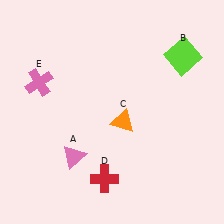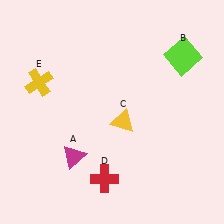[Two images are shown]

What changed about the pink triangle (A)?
In Image 1, A is pink. In Image 2, it changed to magenta.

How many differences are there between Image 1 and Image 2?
There are 3 differences between the two images.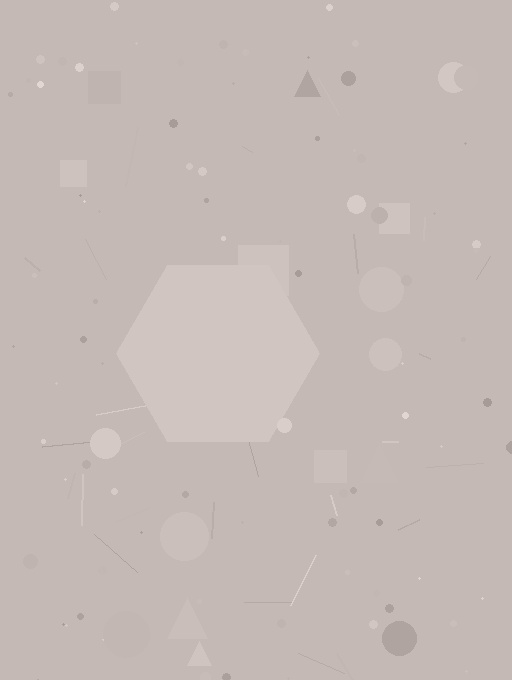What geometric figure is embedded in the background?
A hexagon is embedded in the background.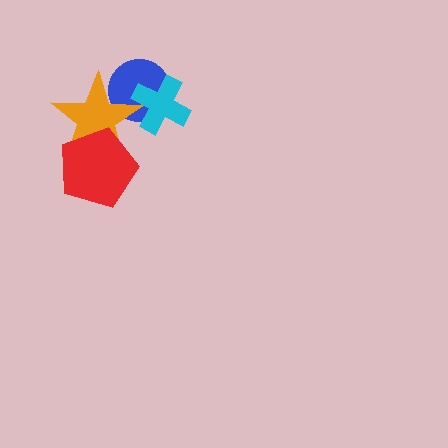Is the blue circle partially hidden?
Yes, it is partially covered by another shape.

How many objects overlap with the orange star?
3 objects overlap with the orange star.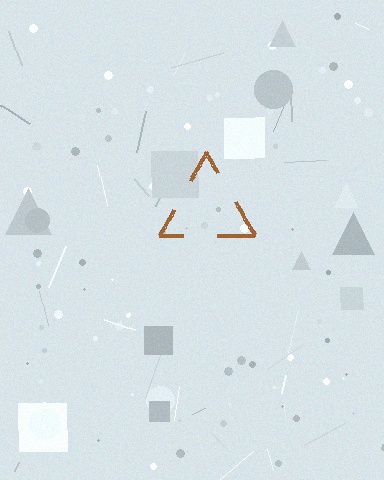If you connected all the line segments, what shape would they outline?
They would outline a triangle.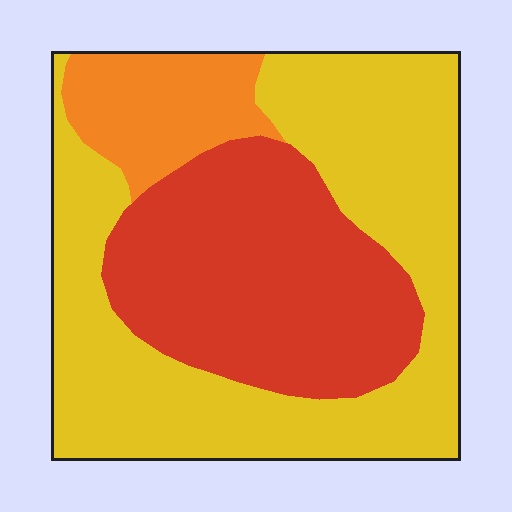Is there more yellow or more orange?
Yellow.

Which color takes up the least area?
Orange, at roughly 15%.